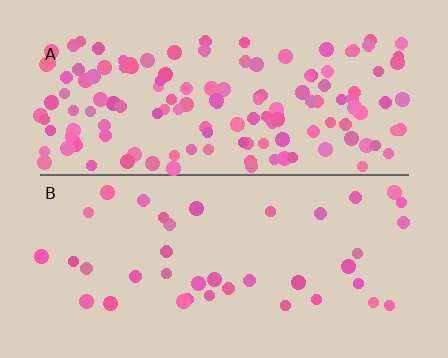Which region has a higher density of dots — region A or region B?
A (the top).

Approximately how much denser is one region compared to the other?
Approximately 3.6× — region A over region B.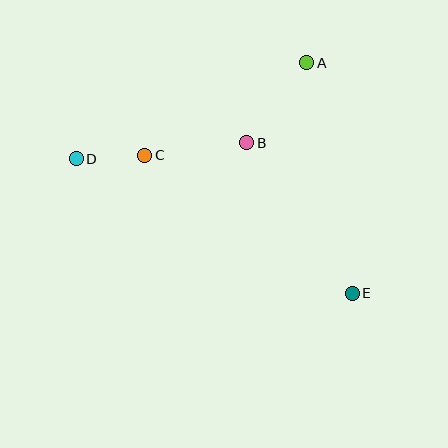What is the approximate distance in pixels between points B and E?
The distance between B and E is approximately 184 pixels.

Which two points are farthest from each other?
Points D and E are farthest from each other.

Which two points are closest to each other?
Points C and D are closest to each other.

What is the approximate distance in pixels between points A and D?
The distance between A and D is approximately 250 pixels.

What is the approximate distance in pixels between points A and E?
The distance between A and E is approximately 235 pixels.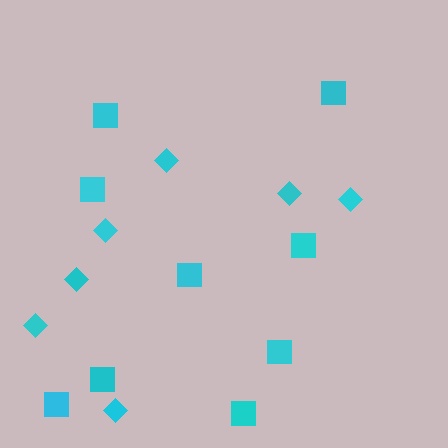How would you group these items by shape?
There are 2 groups: one group of squares (9) and one group of diamonds (7).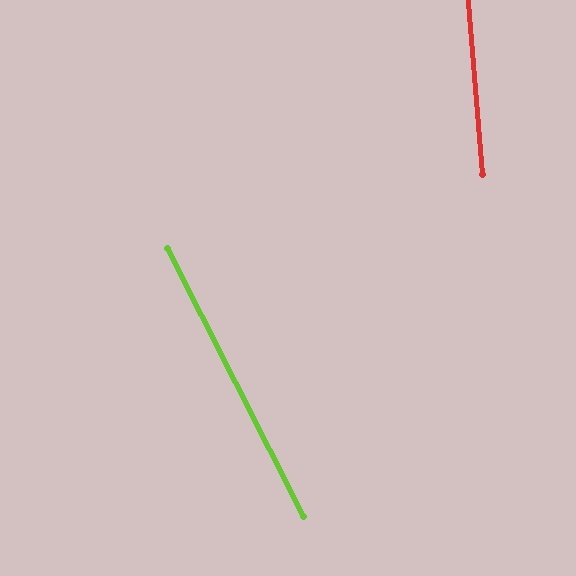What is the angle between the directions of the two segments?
Approximately 23 degrees.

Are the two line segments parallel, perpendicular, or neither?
Neither parallel nor perpendicular — they differ by about 23°.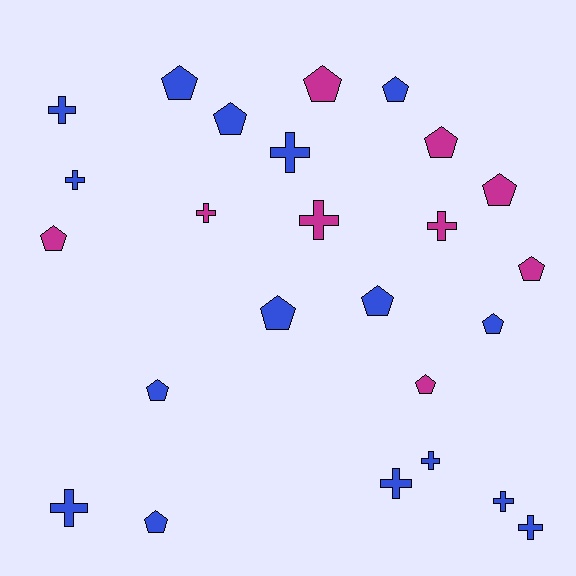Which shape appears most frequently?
Pentagon, with 14 objects.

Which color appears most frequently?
Blue, with 16 objects.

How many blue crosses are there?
There are 8 blue crosses.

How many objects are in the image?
There are 25 objects.